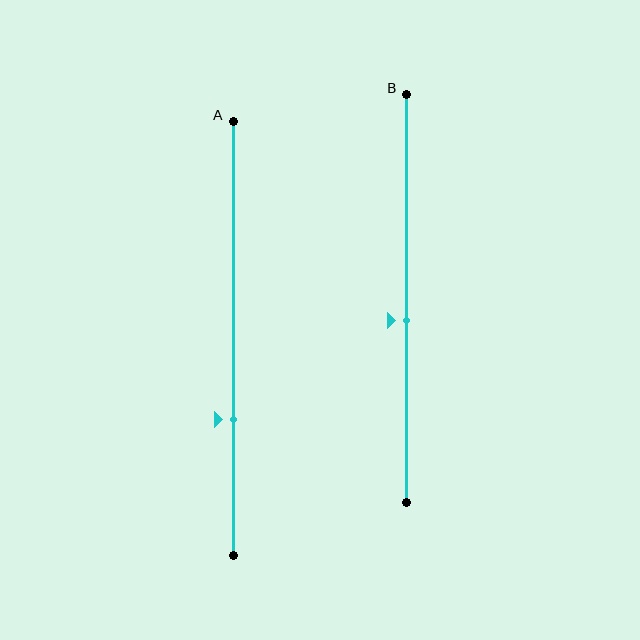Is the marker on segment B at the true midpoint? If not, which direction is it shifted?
No, the marker on segment B is shifted downward by about 5% of the segment length.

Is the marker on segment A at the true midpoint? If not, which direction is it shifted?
No, the marker on segment A is shifted downward by about 19% of the segment length.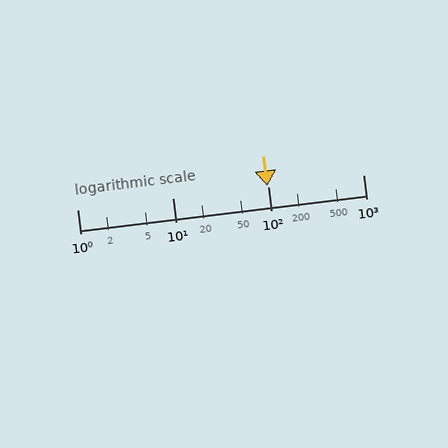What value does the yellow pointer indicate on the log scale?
The pointer indicates approximately 99.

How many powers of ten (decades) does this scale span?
The scale spans 3 decades, from 1 to 1000.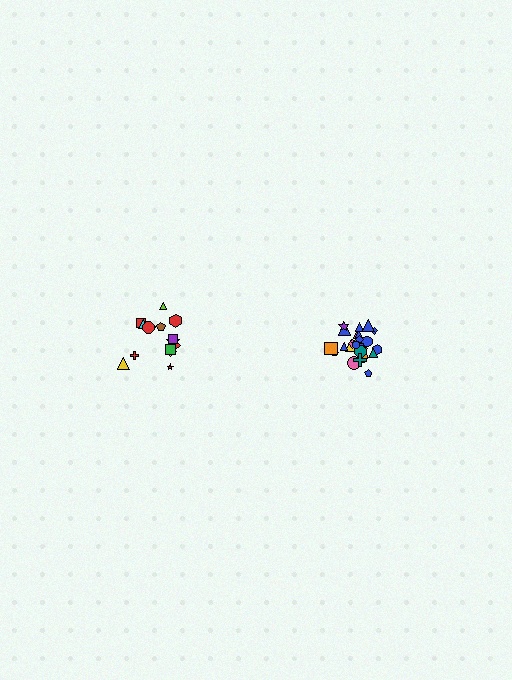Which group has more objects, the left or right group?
The right group.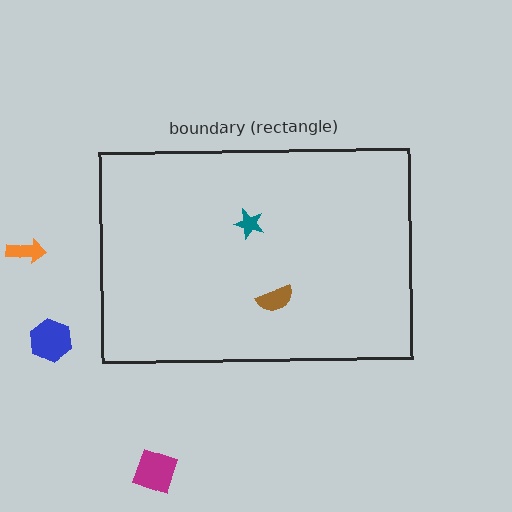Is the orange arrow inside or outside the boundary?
Outside.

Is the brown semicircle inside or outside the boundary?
Inside.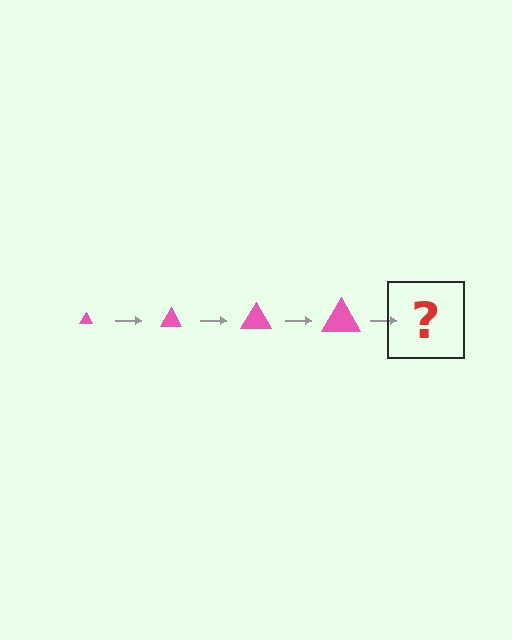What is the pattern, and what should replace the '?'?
The pattern is that the triangle gets progressively larger each step. The '?' should be a pink triangle, larger than the previous one.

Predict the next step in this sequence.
The next step is a pink triangle, larger than the previous one.